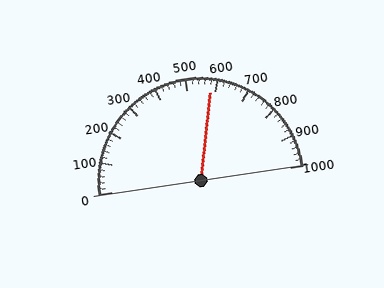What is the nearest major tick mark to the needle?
The nearest major tick mark is 600.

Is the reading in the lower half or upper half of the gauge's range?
The reading is in the upper half of the range (0 to 1000).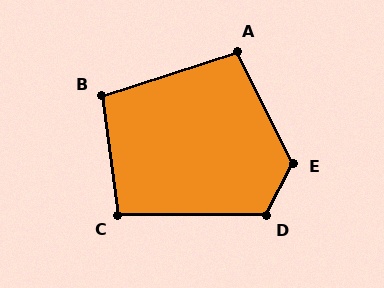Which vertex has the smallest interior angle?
C, at approximately 98 degrees.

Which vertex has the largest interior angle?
E, at approximately 126 degrees.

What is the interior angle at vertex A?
Approximately 99 degrees (obtuse).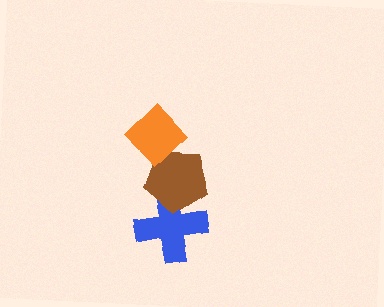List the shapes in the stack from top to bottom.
From top to bottom: the orange diamond, the brown pentagon, the blue cross.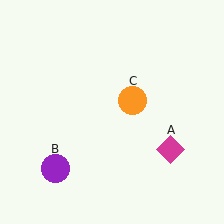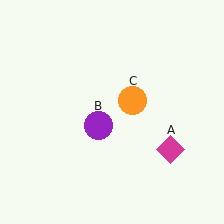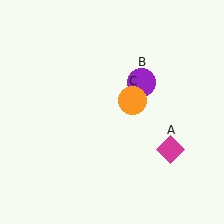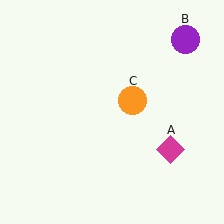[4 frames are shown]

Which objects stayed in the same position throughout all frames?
Magenta diamond (object A) and orange circle (object C) remained stationary.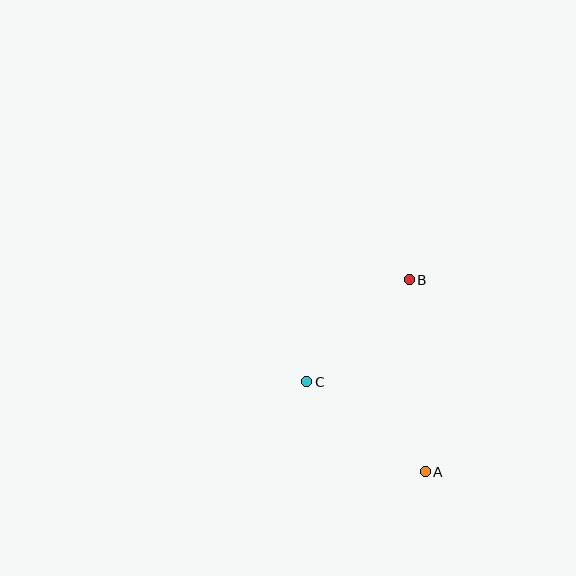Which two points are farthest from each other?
Points A and B are farthest from each other.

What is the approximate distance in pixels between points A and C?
The distance between A and C is approximately 149 pixels.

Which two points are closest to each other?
Points B and C are closest to each other.